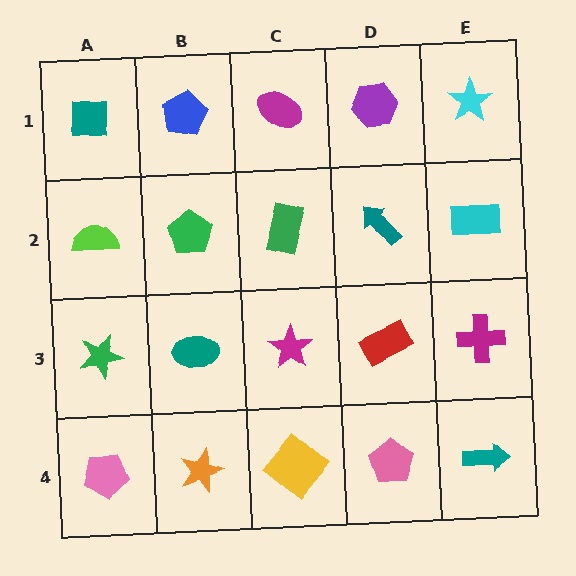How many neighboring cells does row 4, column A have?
2.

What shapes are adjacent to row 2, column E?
A cyan star (row 1, column E), a magenta cross (row 3, column E), a teal arrow (row 2, column D).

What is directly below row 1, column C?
A green rectangle.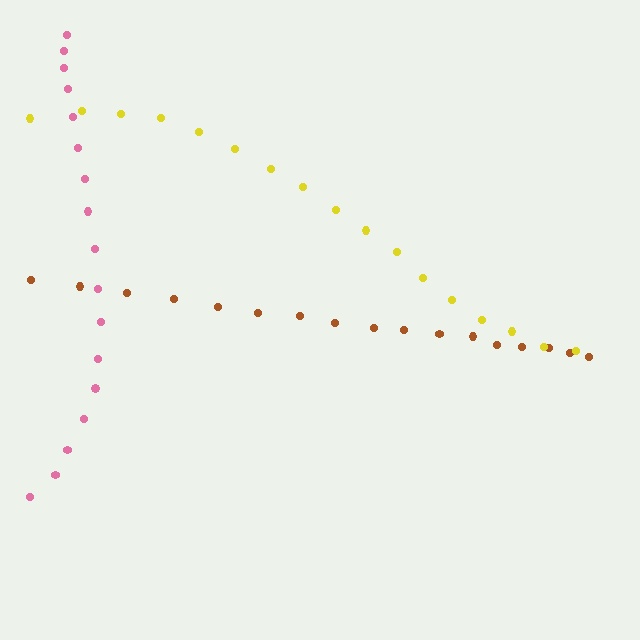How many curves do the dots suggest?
There are 3 distinct paths.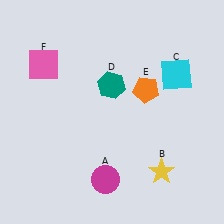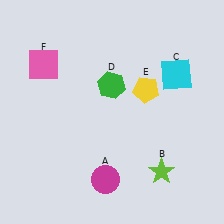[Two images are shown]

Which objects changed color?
B changed from yellow to lime. D changed from teal to green. E changed from orange to yellow.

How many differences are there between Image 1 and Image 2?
There are 3 differences between the two images.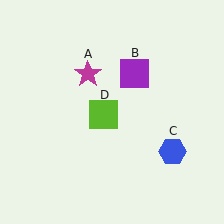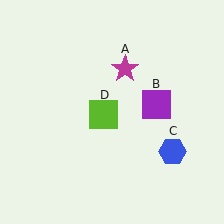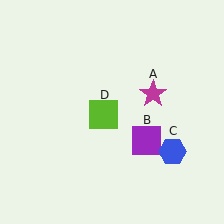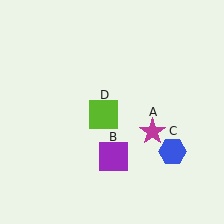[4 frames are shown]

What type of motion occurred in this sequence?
The magenta star (object A), purple square (object B) rotated clockwise around the center of the scene.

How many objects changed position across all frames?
2 objects changed position: magenta star (object A), purple square (object B).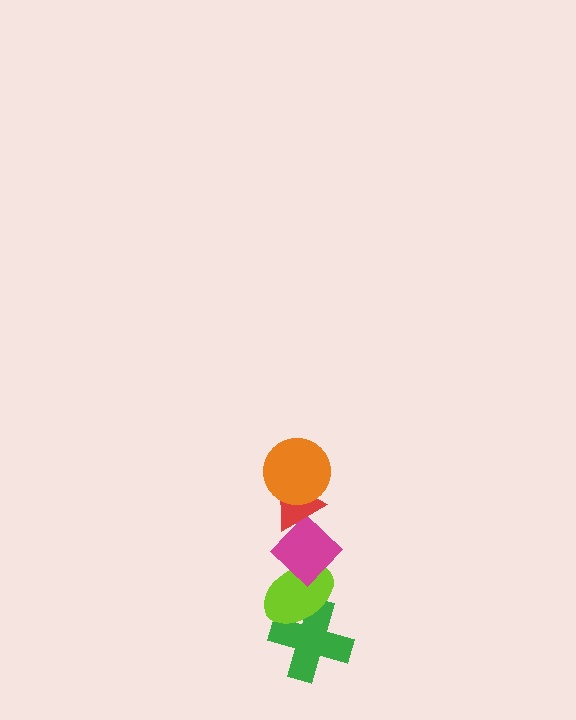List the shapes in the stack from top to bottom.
From top to bottom: the orange circle, the red triangle, the magenta diamond, the lime ellipse, the green cross.